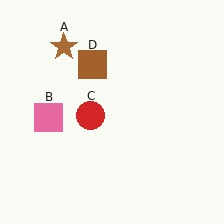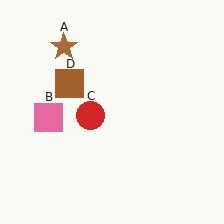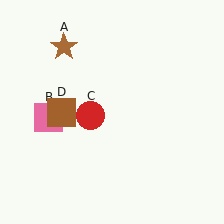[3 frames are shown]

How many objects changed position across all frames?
1 object changed position: brown square (object D).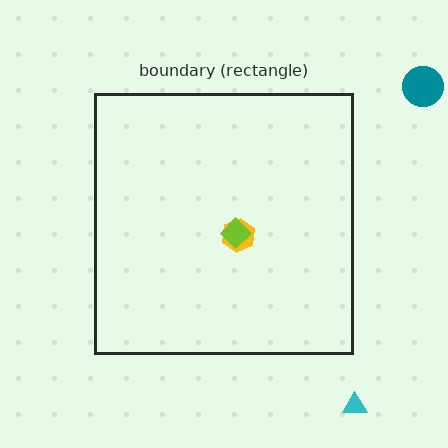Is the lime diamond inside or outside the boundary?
Inside.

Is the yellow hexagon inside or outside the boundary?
Inside.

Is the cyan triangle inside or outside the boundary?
Outside.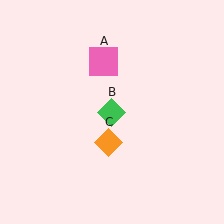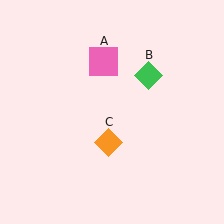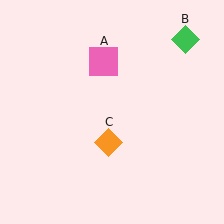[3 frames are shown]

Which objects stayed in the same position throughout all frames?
Pink square (object A) and orange diamond (object C) remained stationary.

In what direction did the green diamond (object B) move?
The green diamond (object B) moved up and to the right.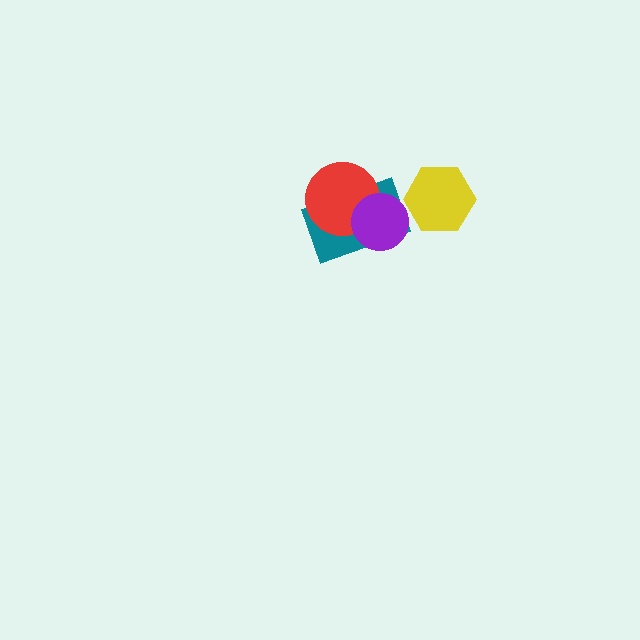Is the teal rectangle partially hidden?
Yes, it is partially covered by another shape.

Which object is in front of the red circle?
The purple circle is in front of the red circle.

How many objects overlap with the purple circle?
2 objects overlap with the purple circle.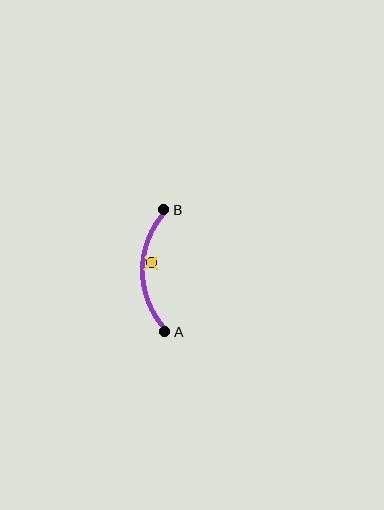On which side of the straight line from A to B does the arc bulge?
The arc bulges to the left of the straight line connecting A and B.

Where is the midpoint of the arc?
The arc midpoint is the point on the curve farthest from the straight line joining A and B. It sits to the left of that line.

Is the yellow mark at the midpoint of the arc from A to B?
No — the yellow mark does not lie on the arc at all. It sits slightly inside the curve.